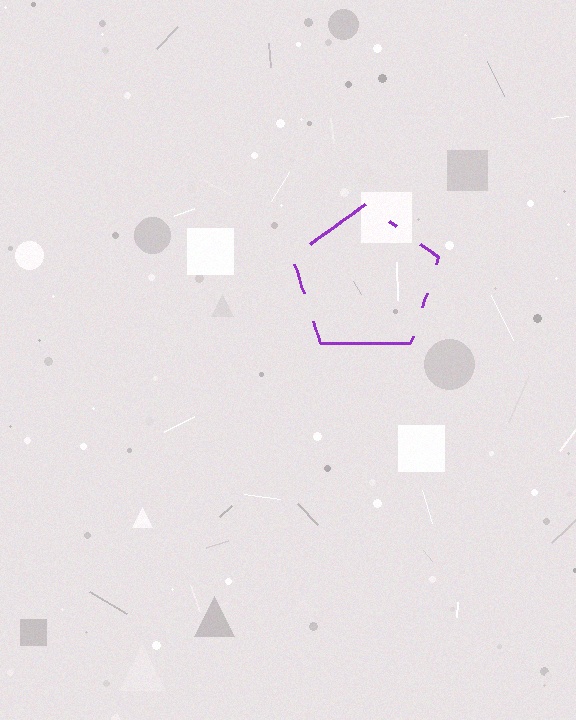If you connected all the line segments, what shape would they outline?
They would outline a pentagon.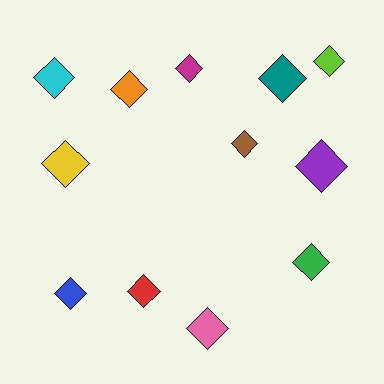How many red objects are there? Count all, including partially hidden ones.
There is 1 red object.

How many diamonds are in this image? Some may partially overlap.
There are 12 diamonds.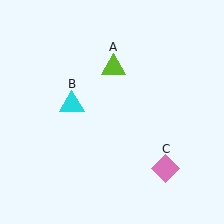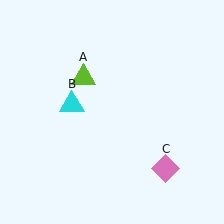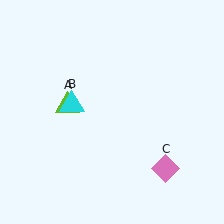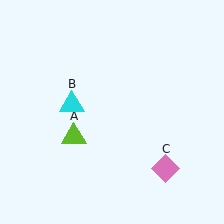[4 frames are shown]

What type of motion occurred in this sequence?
The lime triangle (object A) rotated counterclockwise around the center of the scene.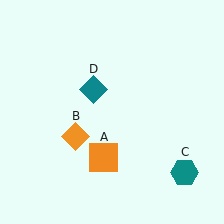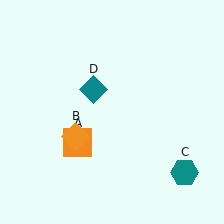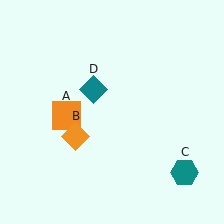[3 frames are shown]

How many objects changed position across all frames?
1 object changed position: orange square (object A).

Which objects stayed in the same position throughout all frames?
Orange diamond (object B) and teal hexagon (object C) and teal diamond (object D) remained stationary.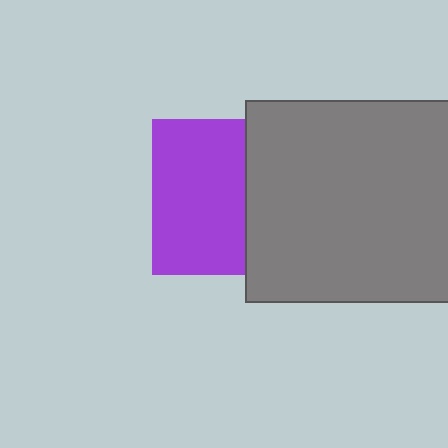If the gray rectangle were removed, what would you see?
You would see the complete purple square.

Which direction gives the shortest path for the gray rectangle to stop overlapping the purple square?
Moving right gives the shortest separation.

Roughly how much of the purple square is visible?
About half of it is visible (roughly 60%).